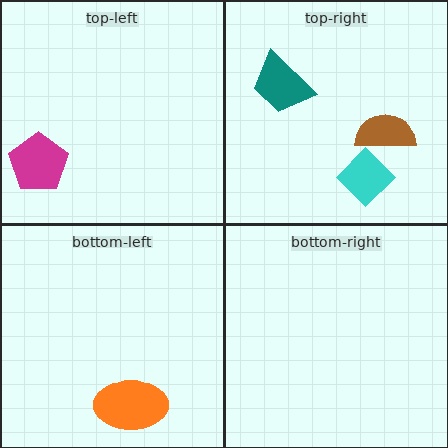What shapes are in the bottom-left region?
The orange ellipse.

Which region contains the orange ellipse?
The bottom-left region.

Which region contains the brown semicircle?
The top-right region.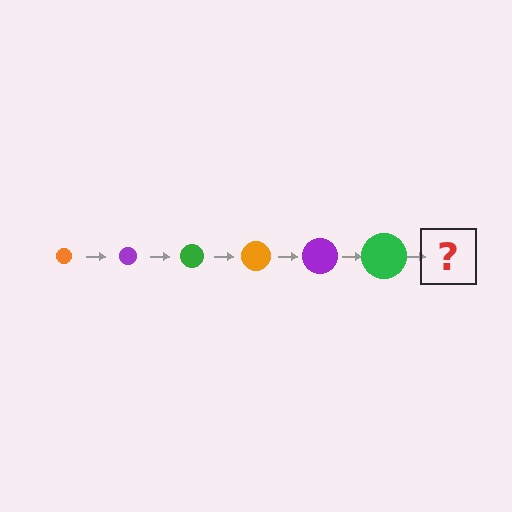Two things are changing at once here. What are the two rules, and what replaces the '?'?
The two rules are that the circle grows larger each step and the color cycles through orange, purple, and green. The '?' should be an orange circle, larger than the previous one.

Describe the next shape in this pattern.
It should be an orange circle, larger than the previous one.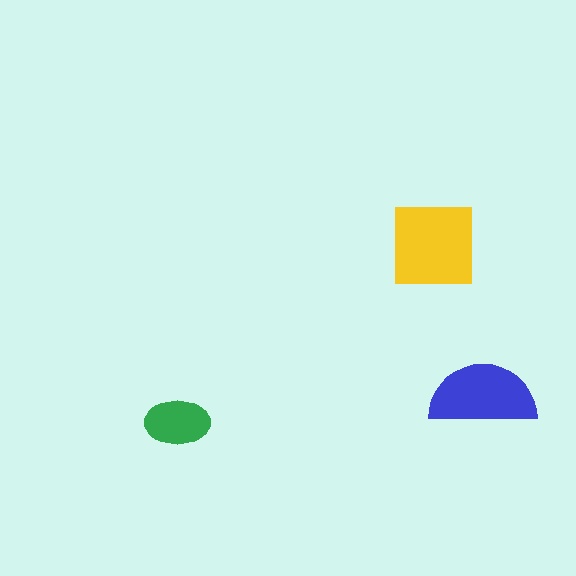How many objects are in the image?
There are 3 objects in the image.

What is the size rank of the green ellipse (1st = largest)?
3rd.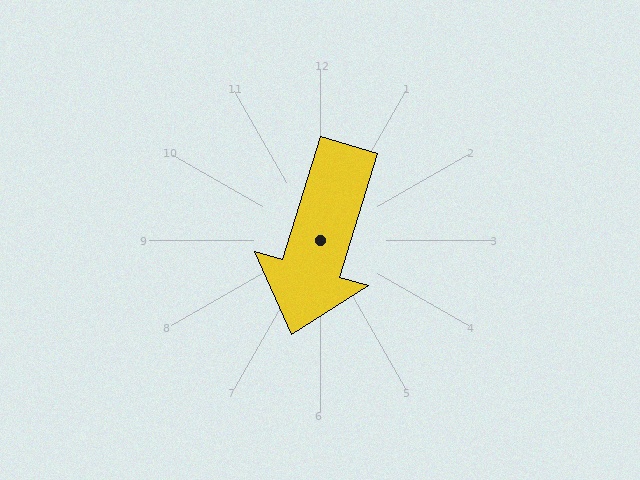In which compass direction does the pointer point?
South.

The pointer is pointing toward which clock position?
Roughly 7 o'clock.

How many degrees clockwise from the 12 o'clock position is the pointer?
Approximately 197 degrees.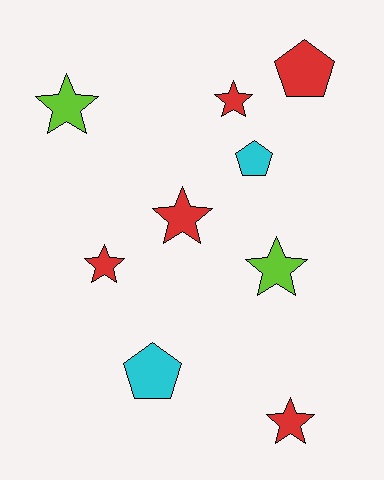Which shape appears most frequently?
Star, with 6 objects.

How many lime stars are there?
There are 2 lime stars.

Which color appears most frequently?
Red, with 5 objects.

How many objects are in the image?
There are 9 objects.